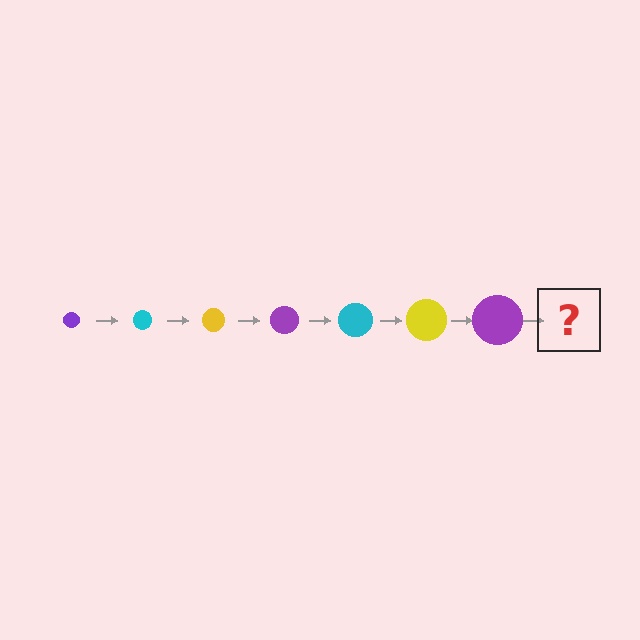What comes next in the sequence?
The next element should be a cyan circle, larger than the previous one.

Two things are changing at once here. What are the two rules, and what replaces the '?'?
The two rules are that the circle grows larger each step and the color cycles through purple, cyan, and yellow. The '?' should be a cyan circle, larger than the previous one.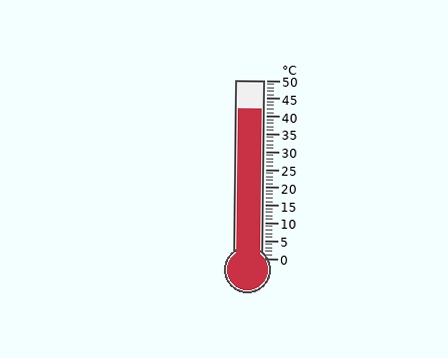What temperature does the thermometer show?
The thermometer shows approximately 42°C.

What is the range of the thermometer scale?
The thermometer scale ranges from 0°C to 50°C.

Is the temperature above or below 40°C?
The temperature is above 40°C.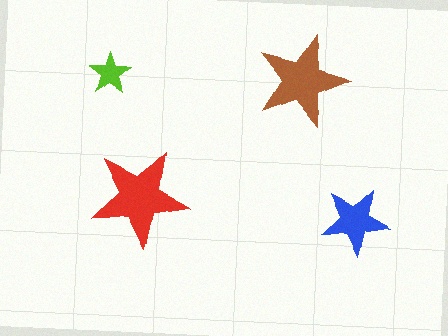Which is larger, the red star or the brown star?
The red one.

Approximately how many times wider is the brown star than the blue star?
About 1.5 times wider.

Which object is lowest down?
The blue star is bottommost.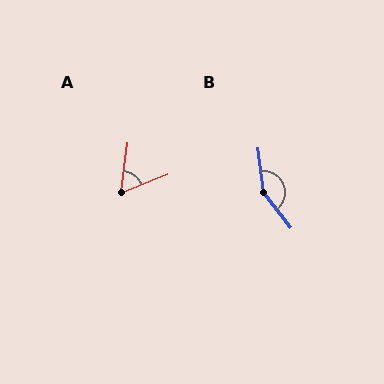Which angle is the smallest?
A, at approximately 60 degrees.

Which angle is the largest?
B, at approximately 149 degrees.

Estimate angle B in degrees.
Approximately 149 degrees.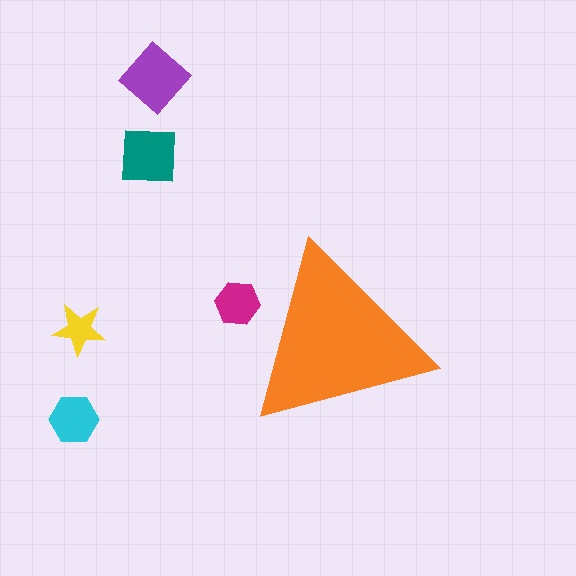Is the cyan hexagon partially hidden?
No, the cyan hexagon is fully visible.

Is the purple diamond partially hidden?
No, the purple diamond is fully visible.